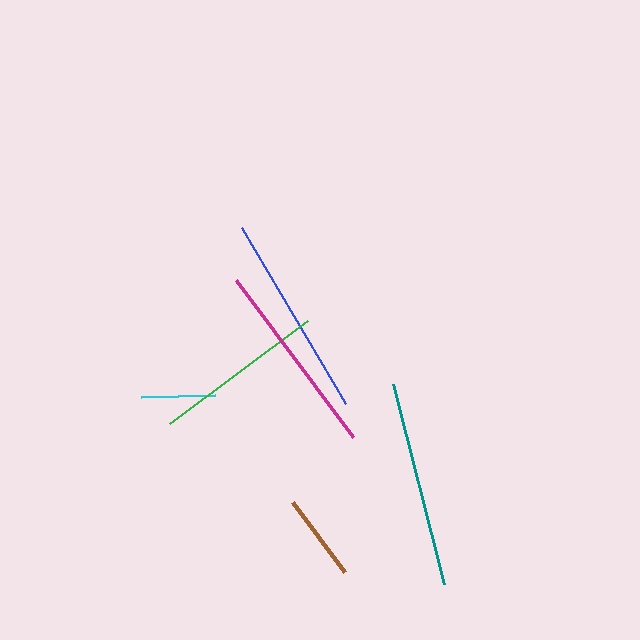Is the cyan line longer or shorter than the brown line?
The brown line is longer than the cyan line.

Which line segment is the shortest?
The cyan line is the shortest at approximately 74 pixels.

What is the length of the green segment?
The green segment is approximately 172 pixels long.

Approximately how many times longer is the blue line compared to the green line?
The blue line is approximately 1.2 times the length of the green line.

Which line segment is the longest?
The teal line is the longest at approximately 206 pixels.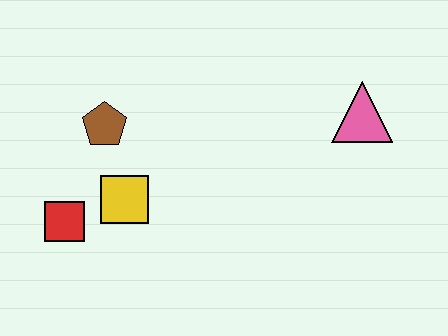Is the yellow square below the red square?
No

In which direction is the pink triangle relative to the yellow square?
The pink triangle is to the right of the yellow square.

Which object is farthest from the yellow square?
The pink triangle is farthest from the yellow square.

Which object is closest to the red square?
The yellow square is closest to the red square.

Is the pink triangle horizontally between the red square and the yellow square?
No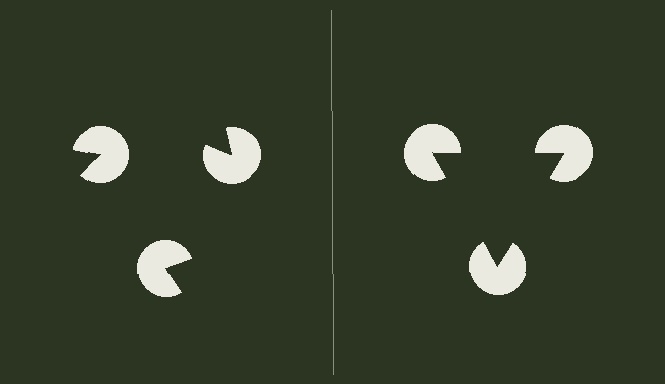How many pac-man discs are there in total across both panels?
6 — 3 on each side.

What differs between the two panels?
The pac-man discs are positioned identically on both sides; only the wedge orientations differ. On the right they align to a triangle; on the left they are misaligned.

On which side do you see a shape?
An illusory triangle appears on the right side. On the left side the wedge cuts are rotated, so no coherent shape forms.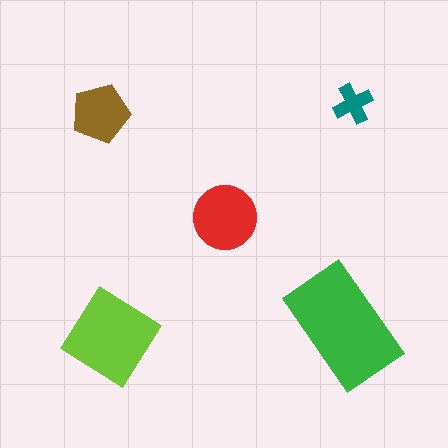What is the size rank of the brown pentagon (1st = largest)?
4th.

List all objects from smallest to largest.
The teal cross, the brown pentagon, the red circle, the lime diamond, the green rectangle.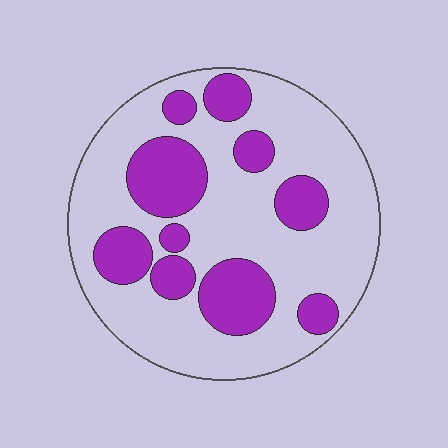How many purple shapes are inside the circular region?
10.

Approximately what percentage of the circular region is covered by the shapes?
Approximately 30%.